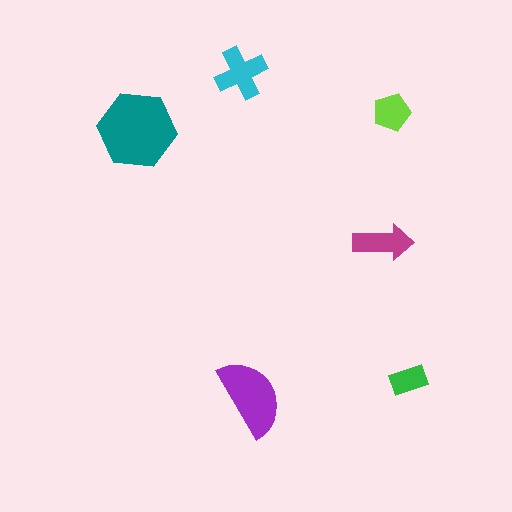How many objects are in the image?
There are 6 objects in the image.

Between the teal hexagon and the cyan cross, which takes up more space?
The teal hexagon.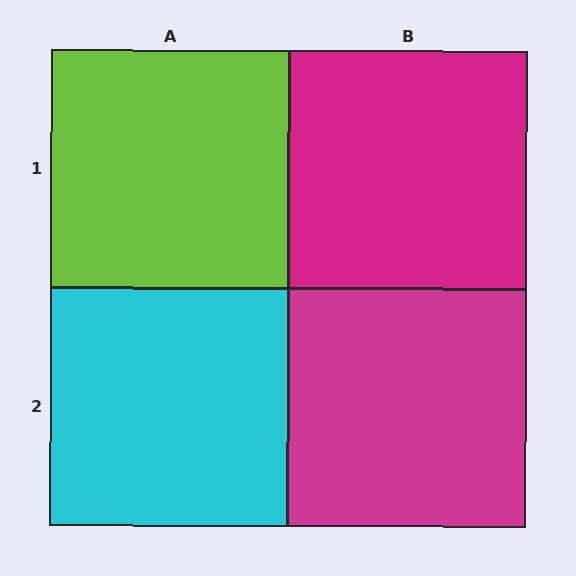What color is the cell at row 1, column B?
Magenta.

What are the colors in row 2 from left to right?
Cyan, magenta.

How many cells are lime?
1 cell is lime.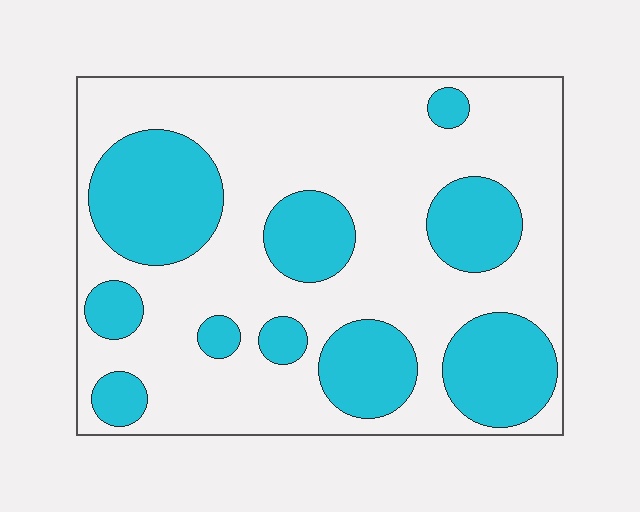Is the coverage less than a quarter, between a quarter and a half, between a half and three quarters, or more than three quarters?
Between a quarter and a half.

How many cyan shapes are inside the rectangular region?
10.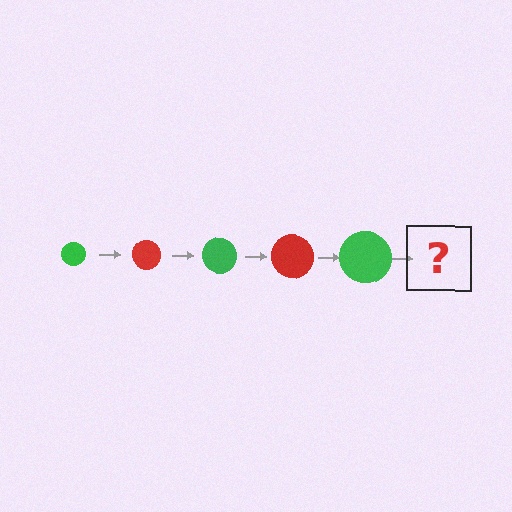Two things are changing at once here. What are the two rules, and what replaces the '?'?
The two rules are that the circle grows larger each step and the color cycles through green and red. The '?' should be a red circle, larger than the previous one.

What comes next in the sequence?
The next element should be a red circle, larger than the previous one.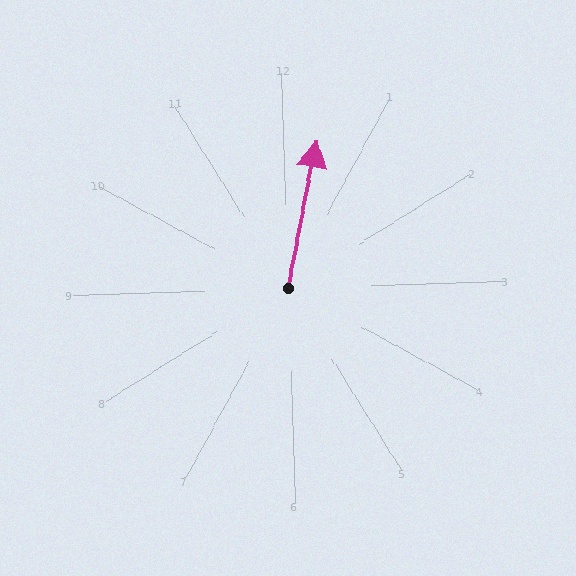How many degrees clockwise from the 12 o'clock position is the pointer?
Approximately 13 degrees.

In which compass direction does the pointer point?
North.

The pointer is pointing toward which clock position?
Roughly 12 o'clock.